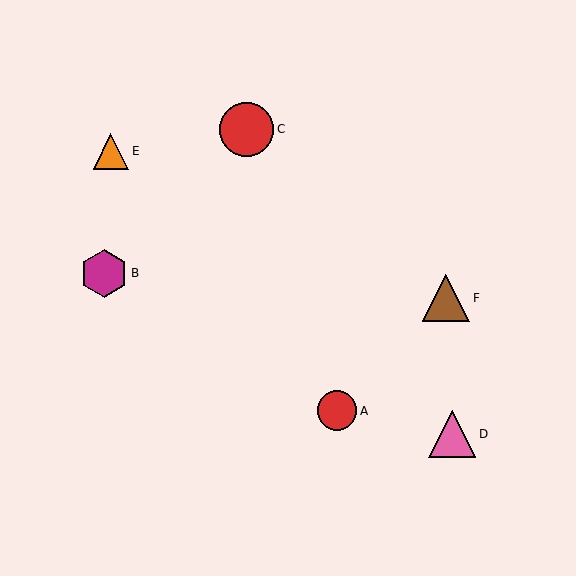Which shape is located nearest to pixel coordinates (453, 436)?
The pink triangle (labeled D) at (452, 434) is nearest to that location.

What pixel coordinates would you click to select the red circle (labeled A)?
Click at (337, 411) to select the red circle A.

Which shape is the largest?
The red circle (labeled C) is the largest.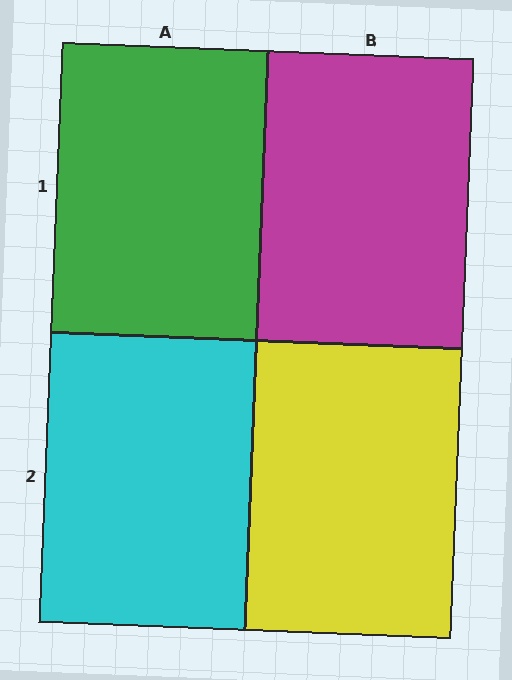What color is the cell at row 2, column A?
Cyan.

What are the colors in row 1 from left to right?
Green, magenta.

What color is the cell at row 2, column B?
Yellow.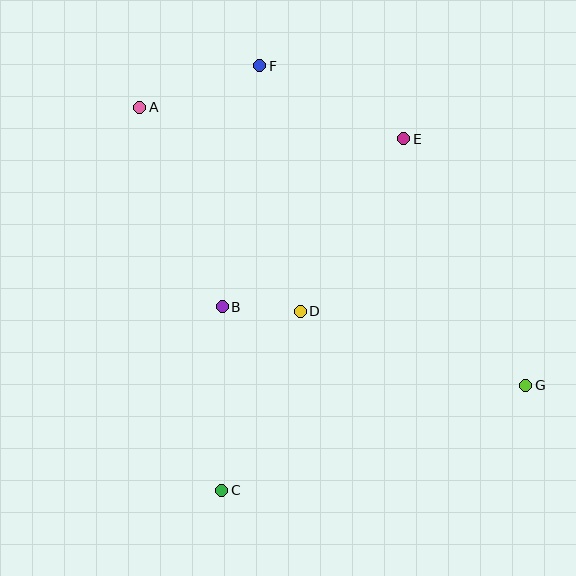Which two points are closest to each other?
Points B and D are closest to each other.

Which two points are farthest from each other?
Points A and G are farthest from each other.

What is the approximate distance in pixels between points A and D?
The distance between A and D is approximately 260 pixels.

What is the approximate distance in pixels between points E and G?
The distance between E and G is approximately 275 pixels.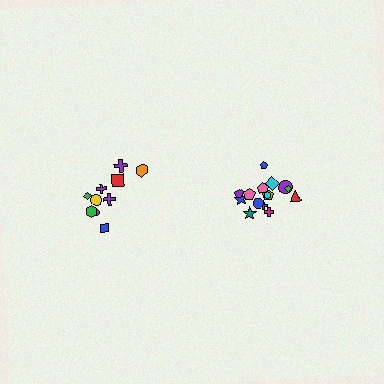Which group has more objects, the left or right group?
The right group.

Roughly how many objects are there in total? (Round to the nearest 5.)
Roughly 25 objects in total.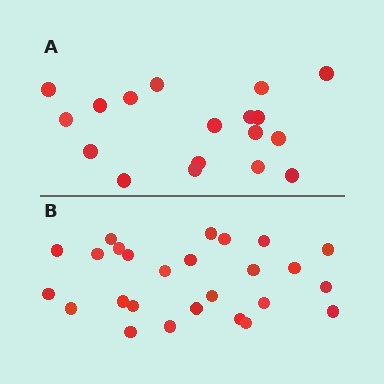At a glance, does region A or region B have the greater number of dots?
Region B (the bottom region) has more dots.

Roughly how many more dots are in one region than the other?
Region B has roughly 8 or so more dots than region A.